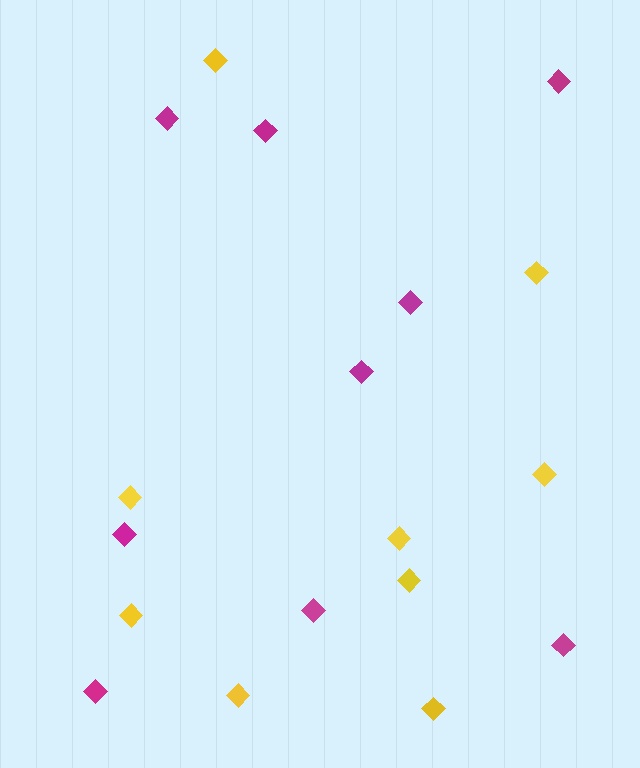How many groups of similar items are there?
There are 2 groups: one group of magenta diamonds (9) and one group of yellow diamonds (9).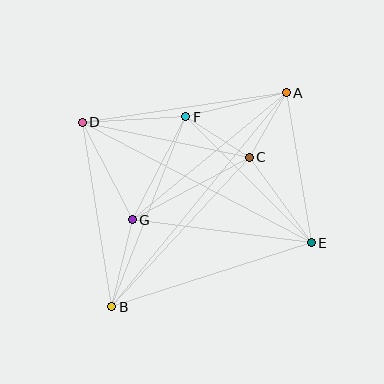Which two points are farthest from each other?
Points A and B are farthest from each other.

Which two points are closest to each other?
Points A and C are closest to each other.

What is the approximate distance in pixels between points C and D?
The distance between C and D is approximately 171 pixels.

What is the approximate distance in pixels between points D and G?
The distance between D and G is approximately 109 pixels.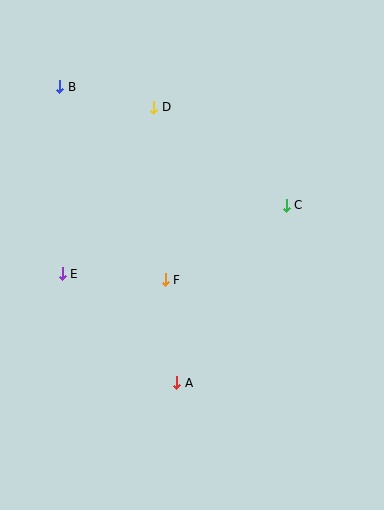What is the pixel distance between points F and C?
The distance between F and C is 142 pixels.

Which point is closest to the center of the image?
Point F at (165, 280) is closest to the center.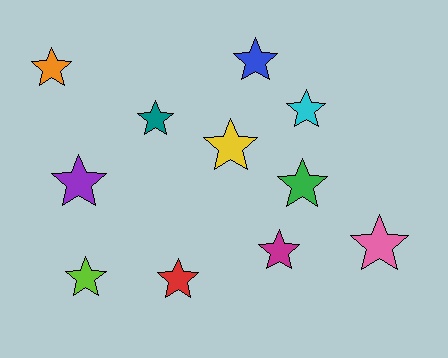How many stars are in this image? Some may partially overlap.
There are 11 stars.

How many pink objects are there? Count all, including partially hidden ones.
There is 1 pink object.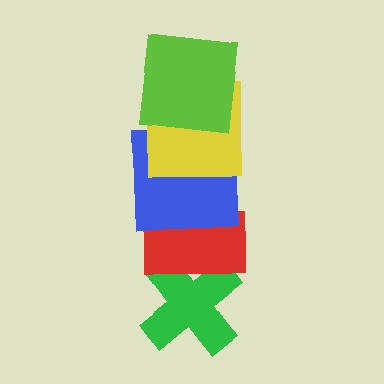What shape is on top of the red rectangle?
The blue square is on top of the red rectangle.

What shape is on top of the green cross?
The red rectangle is on top of the green cross.